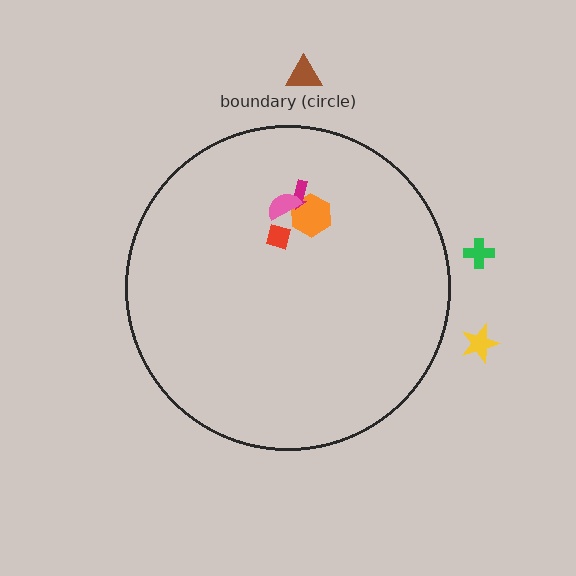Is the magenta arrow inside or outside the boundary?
Inside.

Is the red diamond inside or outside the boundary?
Inside.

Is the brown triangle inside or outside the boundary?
Outside.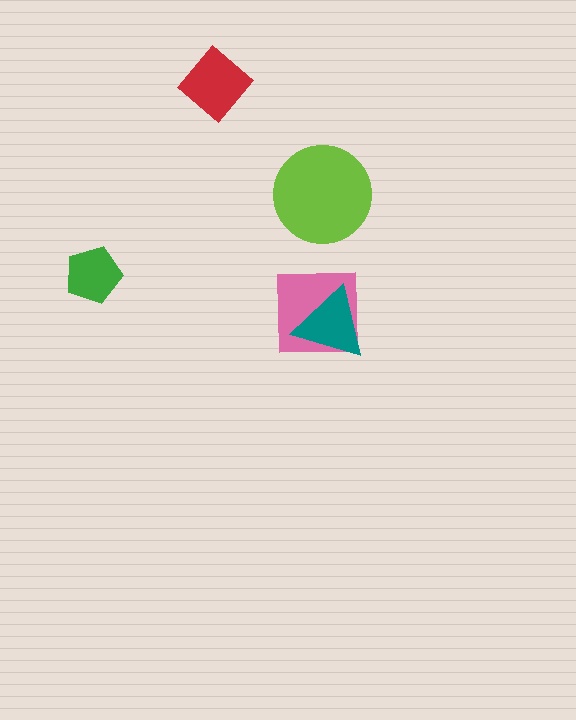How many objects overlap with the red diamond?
0 objects overlap with the red diamond.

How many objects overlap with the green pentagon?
0 objects overlap with the green pentagon.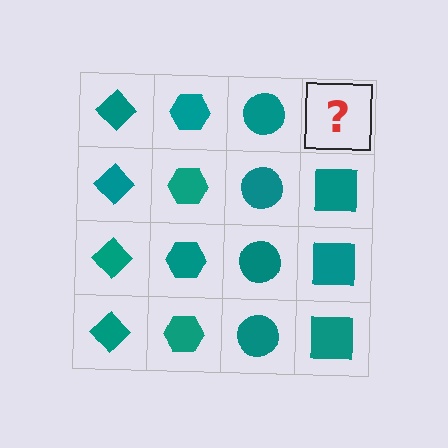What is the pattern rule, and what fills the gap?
The rule is that each column has a consistent shape. The gap should be filled with a teal square.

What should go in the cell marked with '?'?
The missing cell should contain a teal square.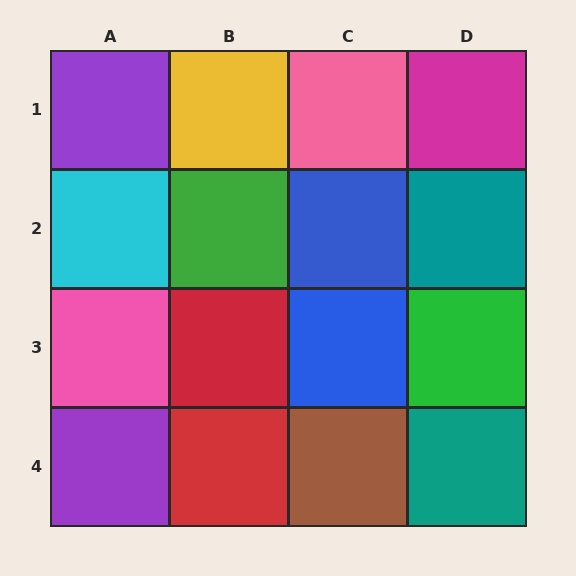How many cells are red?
2 cells are red.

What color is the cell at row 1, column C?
Pink.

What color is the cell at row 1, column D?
Magenta.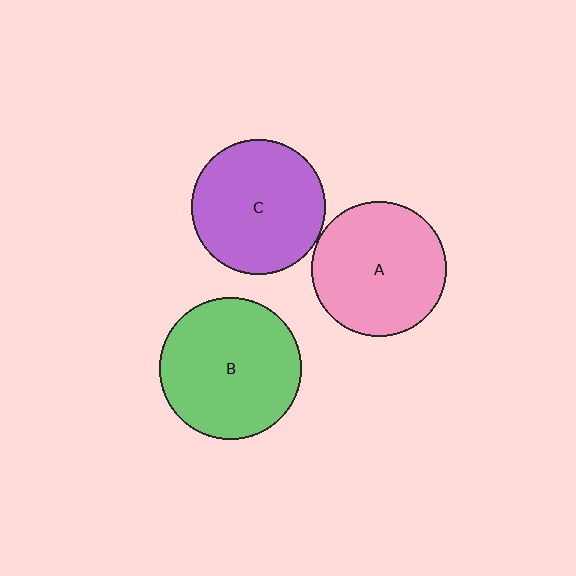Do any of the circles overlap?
No, none of the circles overlap.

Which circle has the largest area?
Circle B (green).